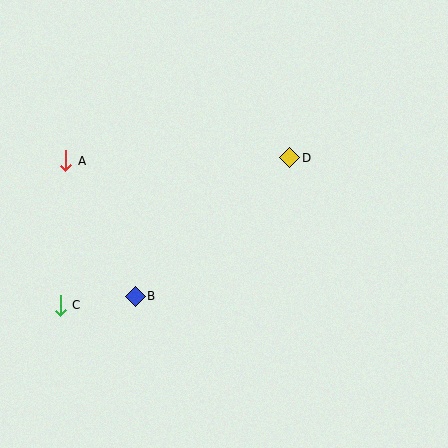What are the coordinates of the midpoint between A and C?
The midpoint between A and C is at (63, 233).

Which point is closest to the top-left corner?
Point A is closest to the top-left corner.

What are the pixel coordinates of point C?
Point C is at (60, 305).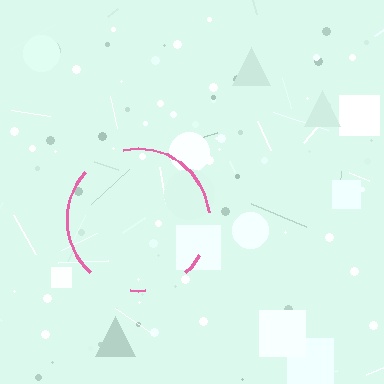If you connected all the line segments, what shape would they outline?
They would outline a circle.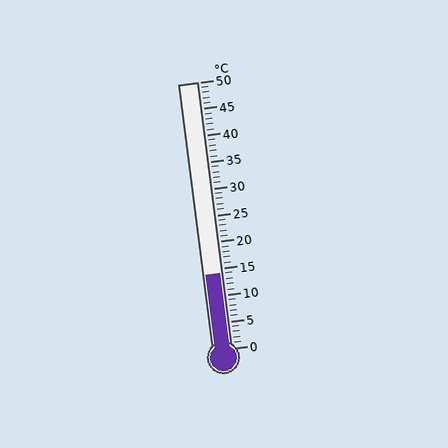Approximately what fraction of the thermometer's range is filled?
The thermometer is filled to approximately 30% of its range.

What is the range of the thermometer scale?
The thermometer scale ranges from 0°C to 50°C.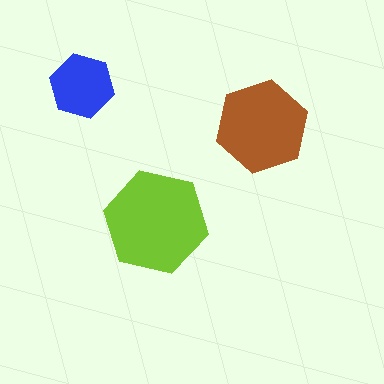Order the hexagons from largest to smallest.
the lime one, the brown one, the blue one.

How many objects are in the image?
There are 3 objects in the image.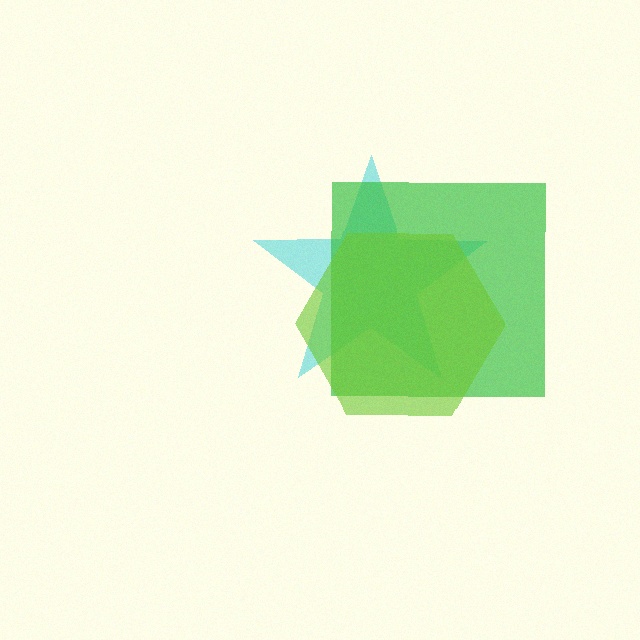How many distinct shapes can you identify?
There are 3 distinct shapes: a cyan star, a green square, a lime hexagon.